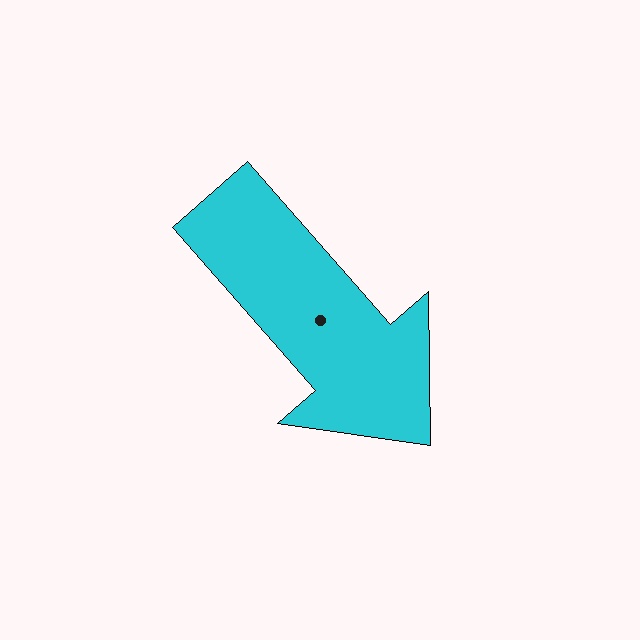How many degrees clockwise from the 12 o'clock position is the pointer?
Approximately 139 degrees.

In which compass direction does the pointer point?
Southeast.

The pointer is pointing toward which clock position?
Roughly 5 o'clock.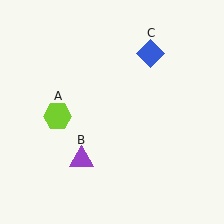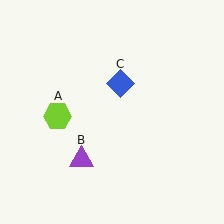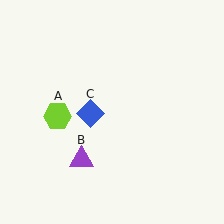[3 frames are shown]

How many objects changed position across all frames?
1 object changed position: blue diamond (object C).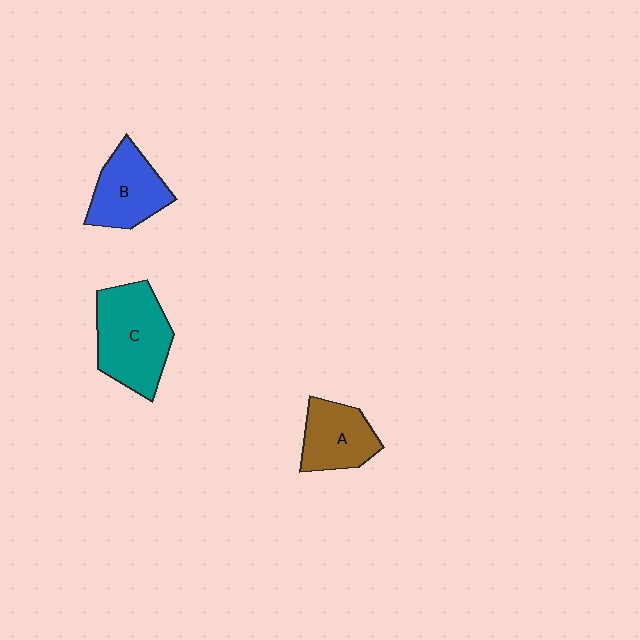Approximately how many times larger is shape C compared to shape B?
Approximately 1.4 times.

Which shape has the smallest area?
Shape A (brown).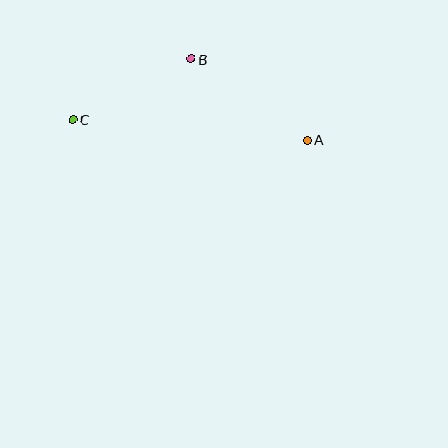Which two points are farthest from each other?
Points A and C are farthest from each other.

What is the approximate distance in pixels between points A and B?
The distance between A and B is approximately 141 pixels.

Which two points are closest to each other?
Points B and C are closest to each other.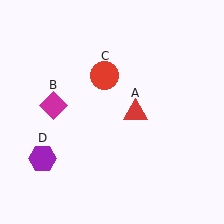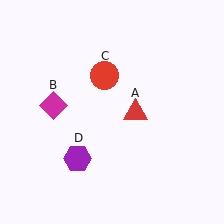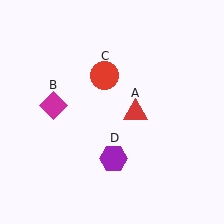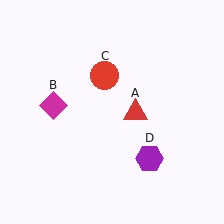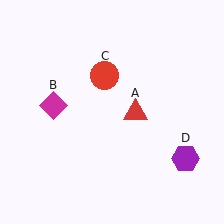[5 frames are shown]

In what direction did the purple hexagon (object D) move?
The purple hexagon (object D) moved right.